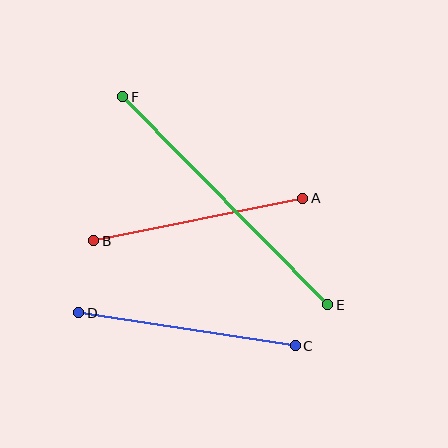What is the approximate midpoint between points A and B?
The midpoint is at approximately (198, 219) pixels.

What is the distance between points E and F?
The distance is approximately 292 pixels.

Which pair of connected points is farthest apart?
Points E and F are farthest apart.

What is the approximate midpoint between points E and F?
The midpoint is at approximately (225, 201) pixels.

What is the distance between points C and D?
The distance is approximately 219 pixels.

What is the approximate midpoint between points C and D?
The midpoint is at approximately (187, 329) pixels.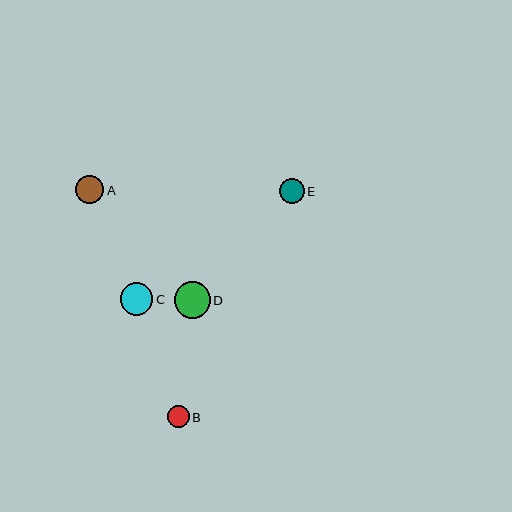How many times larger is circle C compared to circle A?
Circle C is approximately 1.2 times the size of circle A.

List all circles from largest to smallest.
From largest to smallest: D, C, A, E, B.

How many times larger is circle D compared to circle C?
Circle D is approximately 1.1 times the size of circle C.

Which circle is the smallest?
Circle B is the smallest with a size of approximately 22 pixels.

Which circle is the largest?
Circle D is the largest with a size of approximately 36 pixels.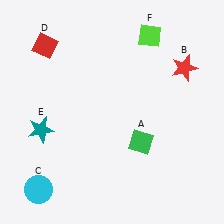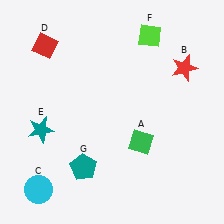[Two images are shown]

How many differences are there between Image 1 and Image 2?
There is 1 difference between the two images.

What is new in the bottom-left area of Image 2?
A teal pentagon (G) was added in the bottom-left area of Image 2.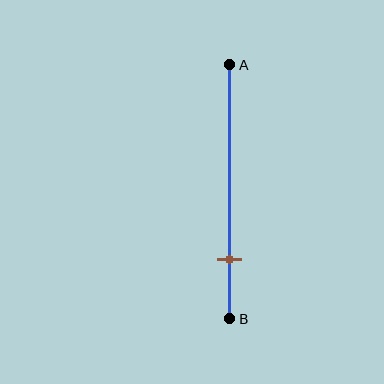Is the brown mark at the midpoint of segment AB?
No, the mark is at about 75% from A, not at the 50% midpoint.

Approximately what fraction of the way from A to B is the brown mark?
The brown mark is approximately 75% of the way from A to B.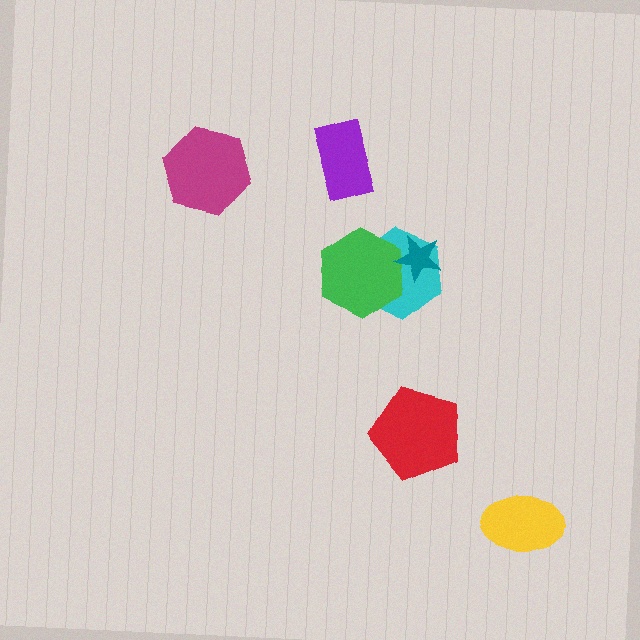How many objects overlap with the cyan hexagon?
2 objects overlap with the cyan hexagon.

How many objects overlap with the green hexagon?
2 objects overlap with the green hexagon.